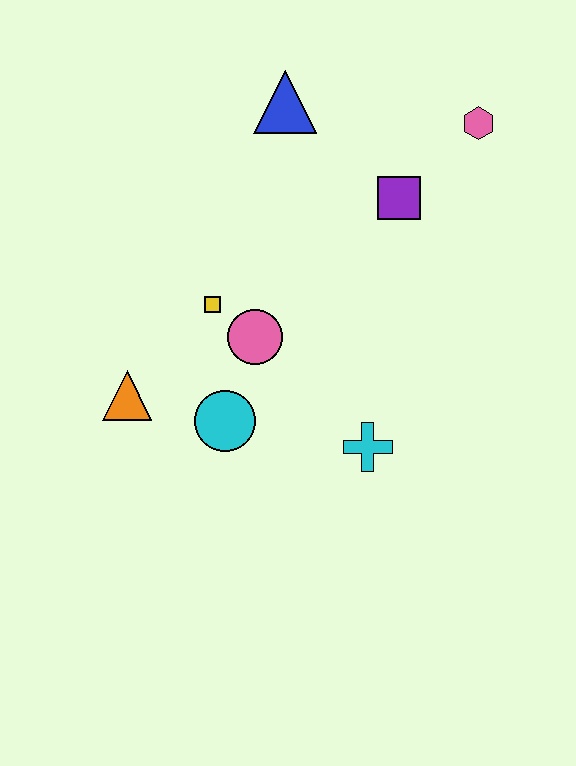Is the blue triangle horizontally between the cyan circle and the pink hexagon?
Yes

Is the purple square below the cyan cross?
No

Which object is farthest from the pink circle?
The pink hexagon is farthest from the pink circle.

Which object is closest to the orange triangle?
The cyan circle is closest to the orange triangle.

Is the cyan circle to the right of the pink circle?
No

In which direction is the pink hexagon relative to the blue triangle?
The pink hexagon is to the right of the blue triangle.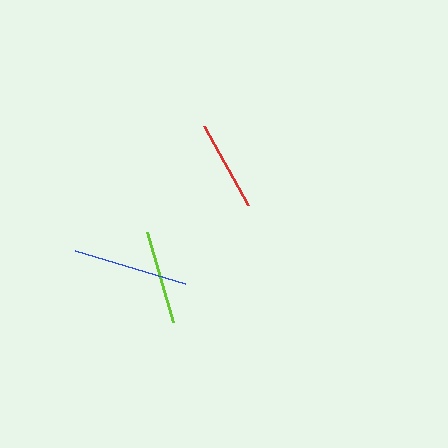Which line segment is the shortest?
The red line is the shortest at approximately 90 pixels.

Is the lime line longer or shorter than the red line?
The lime line is longer than the red line.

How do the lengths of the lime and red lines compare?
The lime and red lines are approximately the same length.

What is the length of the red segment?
The red segment is approximately 90 pixels long.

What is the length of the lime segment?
The lime segment is approximately 93 pixels long.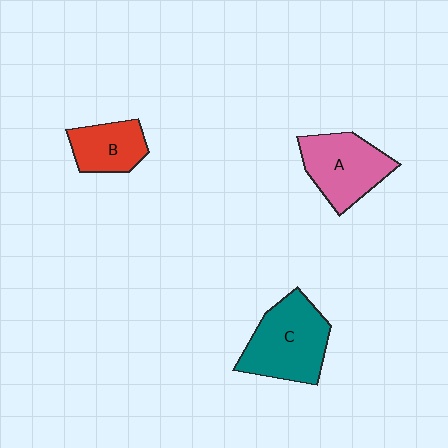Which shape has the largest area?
Shape C (teal).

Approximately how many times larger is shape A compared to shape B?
Approximately 1.5 times.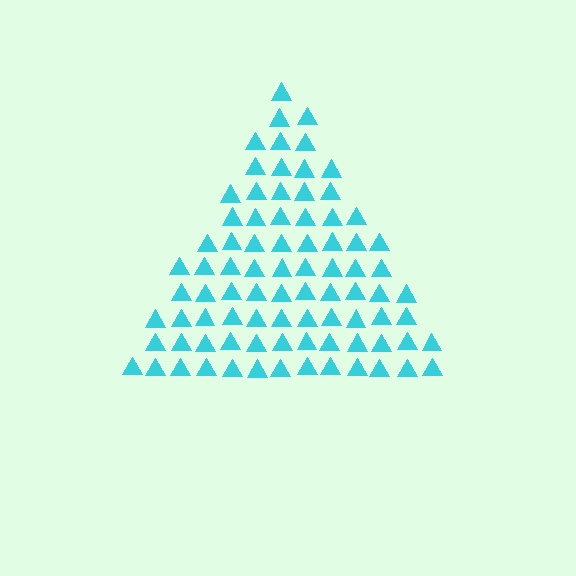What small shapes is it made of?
It is made of small triangles.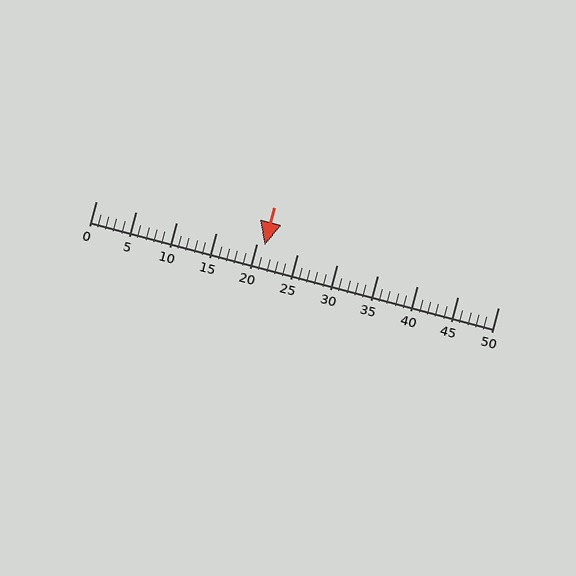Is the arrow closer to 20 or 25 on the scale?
The arrow is closer to 20.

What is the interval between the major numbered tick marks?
The major tick marks are spaced 5 units apart.